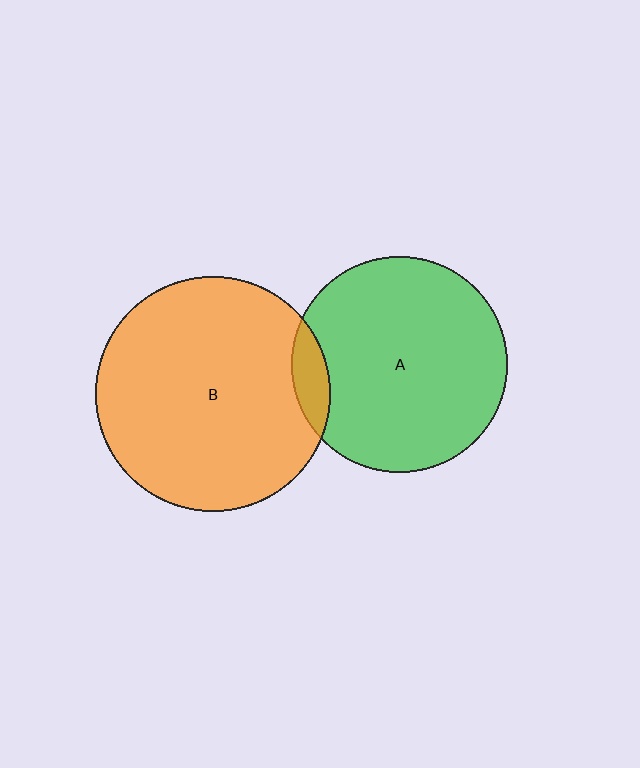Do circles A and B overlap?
Yes.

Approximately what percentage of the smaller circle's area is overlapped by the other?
Approximately 10%.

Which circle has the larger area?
Circle B (orange).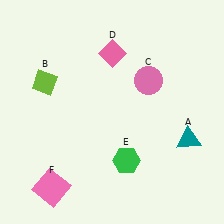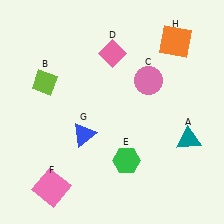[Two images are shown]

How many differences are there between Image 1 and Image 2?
There are 2 differences between the two images.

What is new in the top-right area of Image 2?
An orange square (H) was added in the top-right area of Image 2.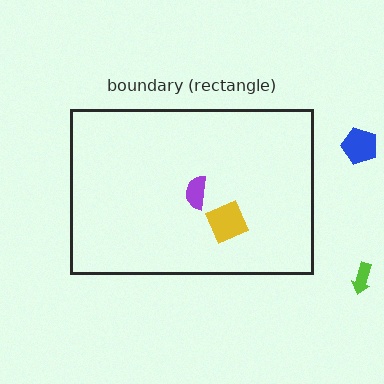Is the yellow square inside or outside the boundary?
Inside.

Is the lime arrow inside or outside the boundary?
Outside.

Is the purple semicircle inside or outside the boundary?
Inside.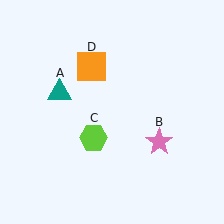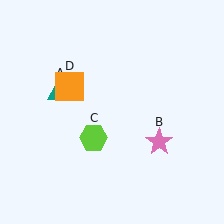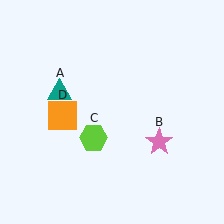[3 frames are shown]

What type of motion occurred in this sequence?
The orange square (object D) rotated counterclockwise around the center of the scene.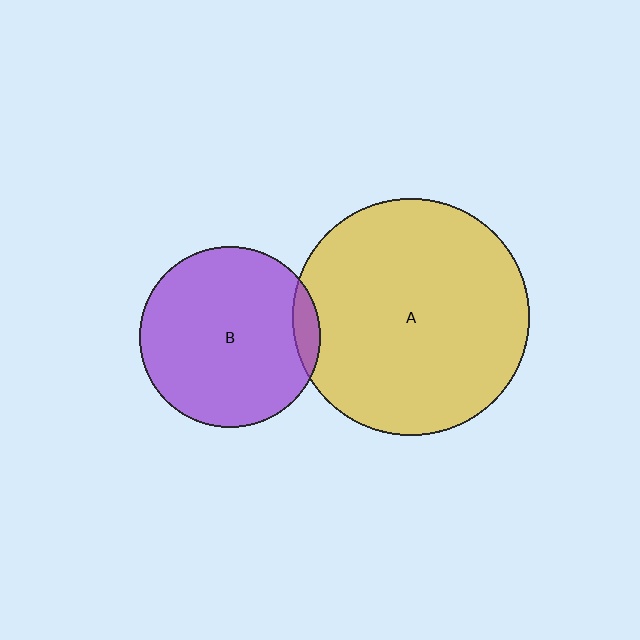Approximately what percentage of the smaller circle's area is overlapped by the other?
Approximately 5%.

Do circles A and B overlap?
Yes.